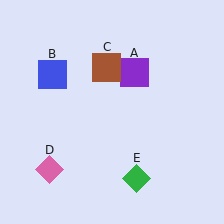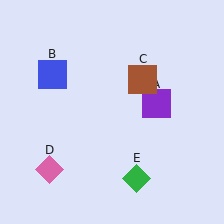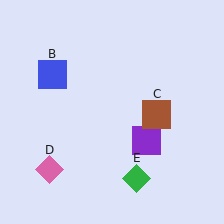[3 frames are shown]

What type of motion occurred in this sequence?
The purple square (object A), brown square (object C) rotated clockwise around the center of the scene.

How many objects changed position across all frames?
2 objects changed position: purple square (object A), brown square (object C).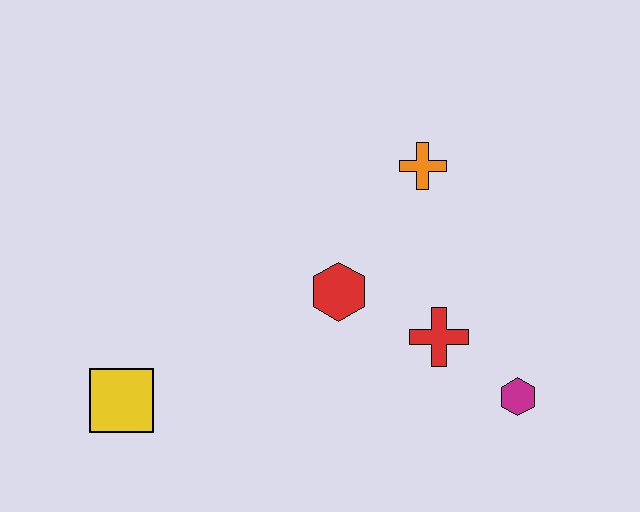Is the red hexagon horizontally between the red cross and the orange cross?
No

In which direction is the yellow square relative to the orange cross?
The yellow square is to the left of the orange cross.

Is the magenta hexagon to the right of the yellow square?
Yes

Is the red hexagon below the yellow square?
No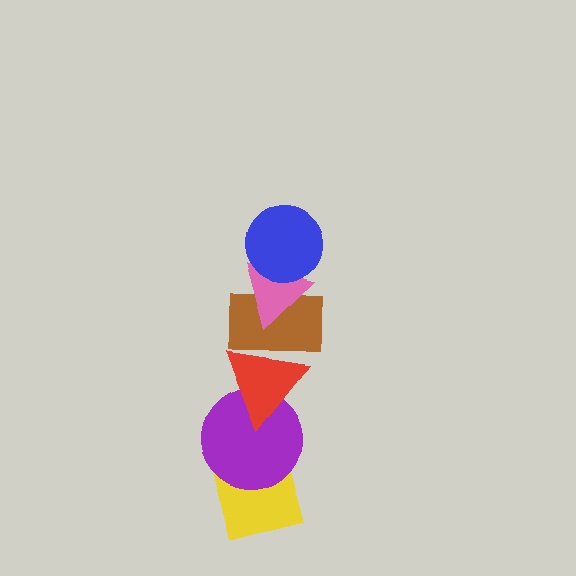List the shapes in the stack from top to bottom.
From top to bottom: the blue circle, the pink triangle, the brown rectangle, the red triangle, the purple circle, the yellow diamond.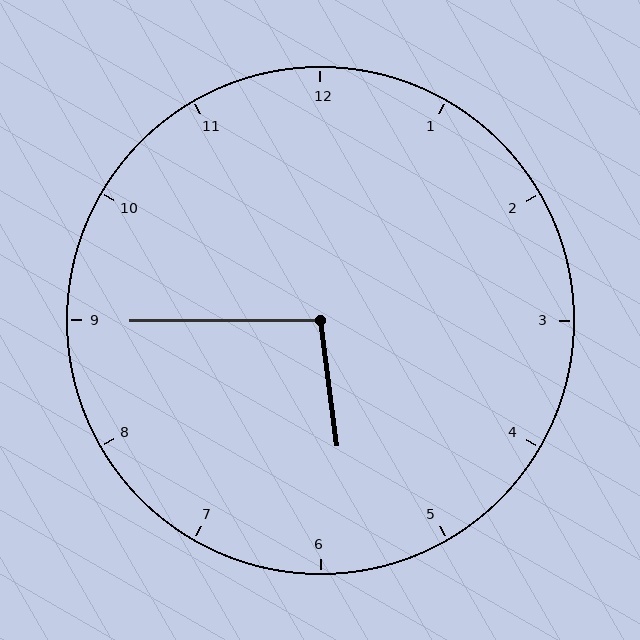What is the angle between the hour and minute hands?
Approximately 98 degrees.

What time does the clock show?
5:45.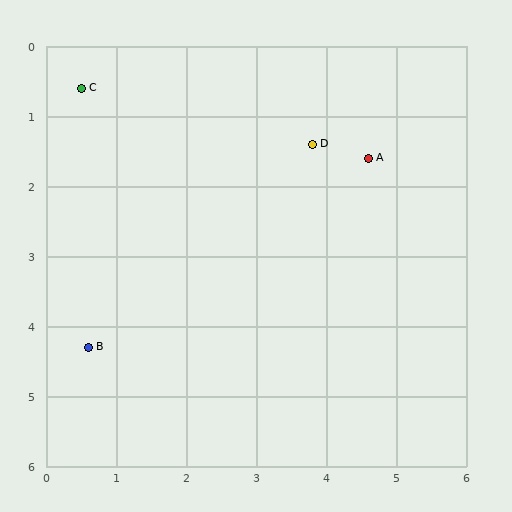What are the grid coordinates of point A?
Point A is at approximately (4.6, 1.6).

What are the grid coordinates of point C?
Point C is at approximately (0.5, 0.6).